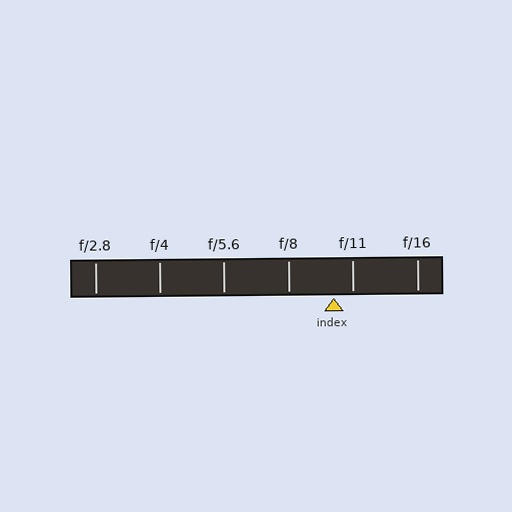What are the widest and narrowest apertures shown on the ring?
The widest aperture shown is f/2.8 and the narrowest is f/16.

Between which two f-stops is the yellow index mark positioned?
The index mark is between f/8 and f/11.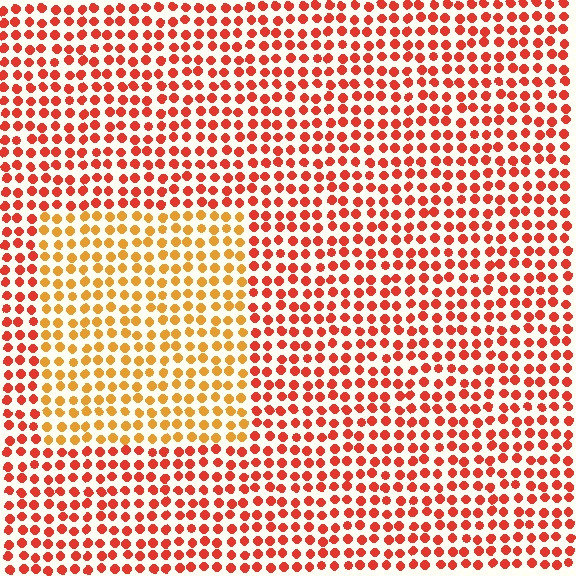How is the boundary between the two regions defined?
The boundary is defined purely by a slight shift in hue (about 34 degrees). Spacing, size, and orientation are identical on both sides.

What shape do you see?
I see a rectangle.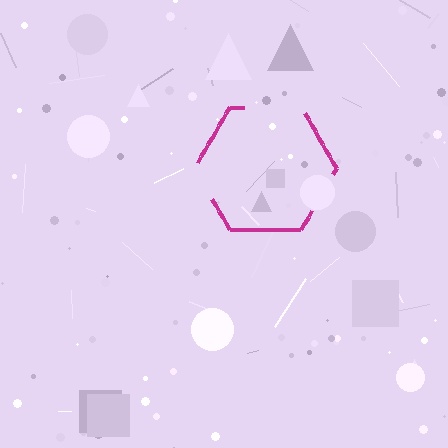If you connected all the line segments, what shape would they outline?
They would outline a hexagon.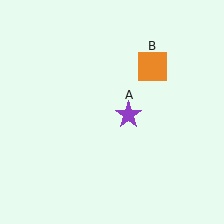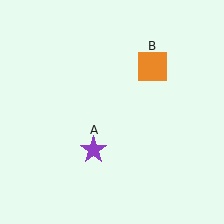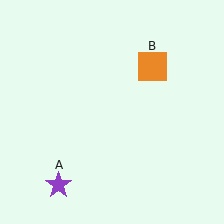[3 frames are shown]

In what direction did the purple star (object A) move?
The purple star (object A) moved down and to the left.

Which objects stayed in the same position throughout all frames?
Orange square (object B) remained stationary.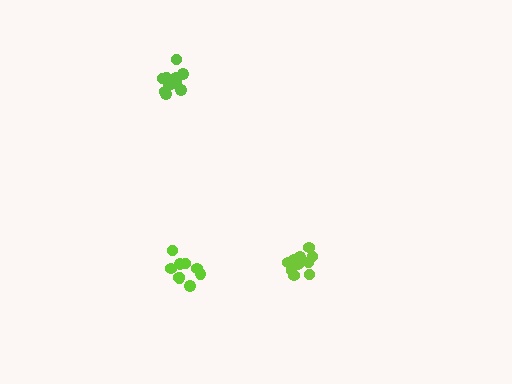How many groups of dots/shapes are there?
There are 3 groups.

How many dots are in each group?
Group 1: 9 dots, Group 2: 12 dots, Group 3: 12 dots (33 total).